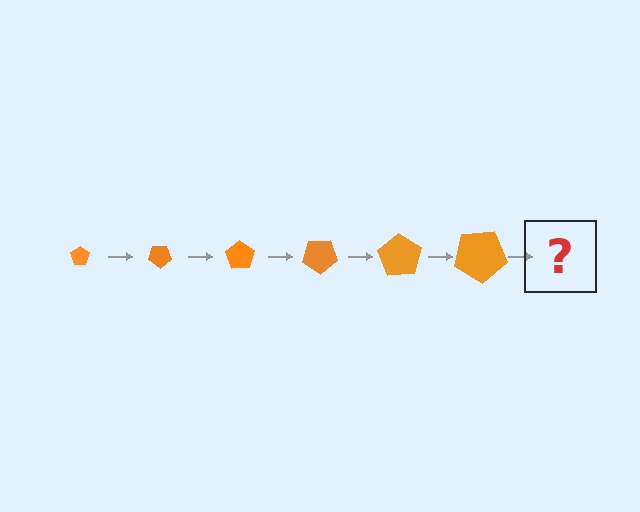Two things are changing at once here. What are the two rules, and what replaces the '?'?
The two rules are that the pentagon grows larger each step and it rotates 35 degrees each step. The '?' should be a pentagon, larger than the previous one and rotated 210 degrees from the start.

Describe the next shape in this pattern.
It should be a pentagon, larger than the previous one and rotated 210 degrees from the start.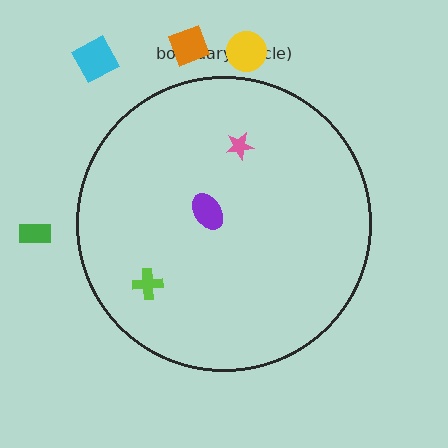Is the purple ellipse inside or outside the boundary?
Inside.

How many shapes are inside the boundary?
3 inside, 4 outside.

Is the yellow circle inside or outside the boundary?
Outside.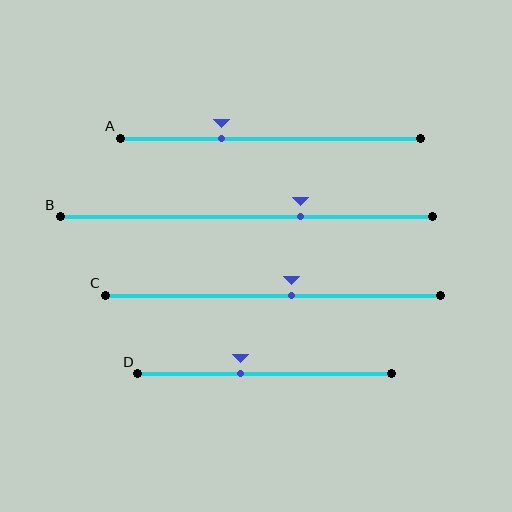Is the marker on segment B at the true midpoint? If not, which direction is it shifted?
No, the marker on segment B is shifted to the right by about 15% of the segment length.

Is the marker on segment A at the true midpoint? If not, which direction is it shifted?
No, the marker on segment A is shifted to the left by about 16% of the segment length.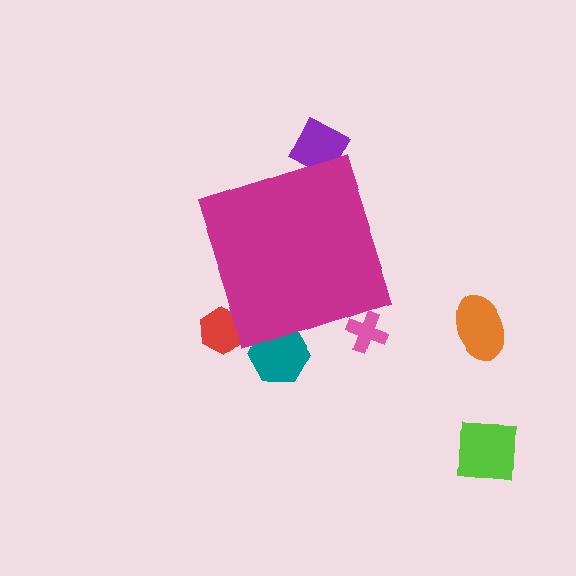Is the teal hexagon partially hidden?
Yes, the teal hexagon is partially hidden behind the magenta diamond.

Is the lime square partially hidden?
No, the lime square is fully visible.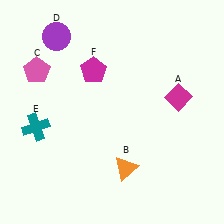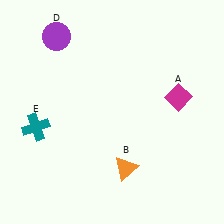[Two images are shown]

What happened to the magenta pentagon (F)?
The magenta pentagon (F) was removed in Image 2. It was in the top-left area of Image 1.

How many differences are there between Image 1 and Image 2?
There are 2 differences between the two images.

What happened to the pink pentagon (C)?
The pink pentagon (C) was removed in Image 2. It was in the top-left area of Image 1.